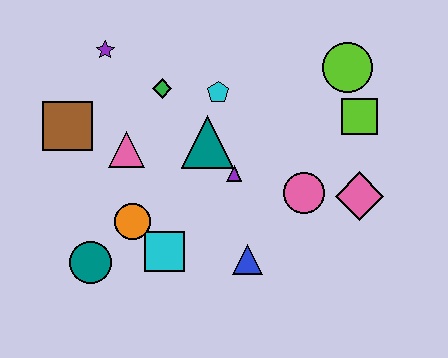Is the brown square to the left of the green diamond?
Yes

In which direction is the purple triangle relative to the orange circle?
The purple triangle is to the right of the orange circle.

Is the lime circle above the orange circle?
Yes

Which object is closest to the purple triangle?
The teal triangle is closest to the purple triangle.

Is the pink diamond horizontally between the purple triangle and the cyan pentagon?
No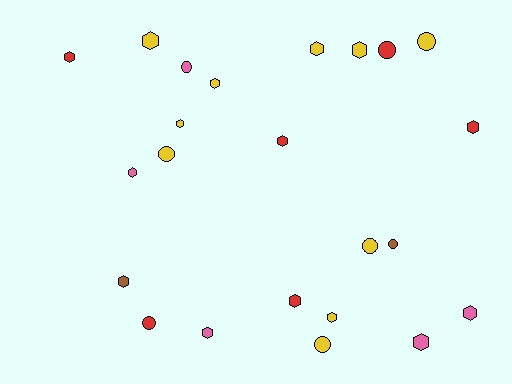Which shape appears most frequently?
Hexagon, with 15 objects.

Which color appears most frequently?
Yellow, with 10 objects.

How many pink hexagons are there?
There are 4 pink hexagons.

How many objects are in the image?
There are 23 objects.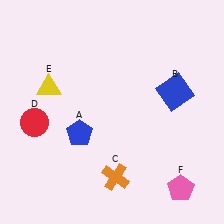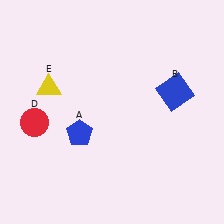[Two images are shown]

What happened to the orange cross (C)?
The orange cross (C) was removed in Image 2. It was in the bottom-right area of Image 1.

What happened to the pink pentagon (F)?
The pink pentagon (F) was removed in Image 2. It was in the bottom-right area of Image 1.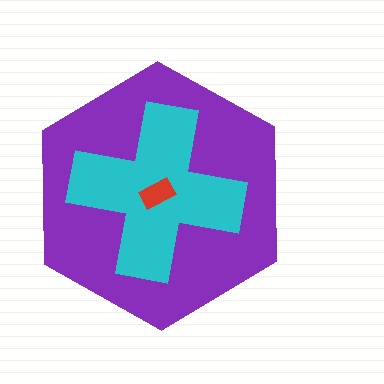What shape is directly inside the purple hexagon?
The cyan cross.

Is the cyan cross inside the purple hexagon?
Yes.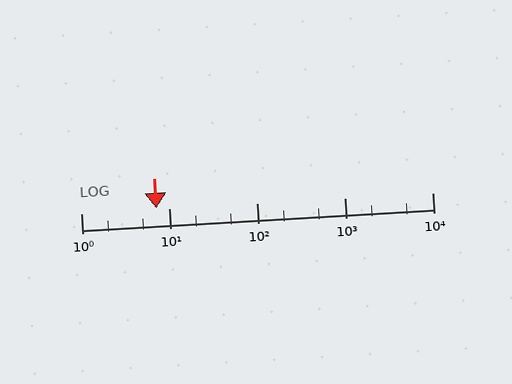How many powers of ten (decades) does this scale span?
The scale spans 4 decades, from 1 to 10000.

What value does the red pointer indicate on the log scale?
The pointer indicates approximately 7.2.